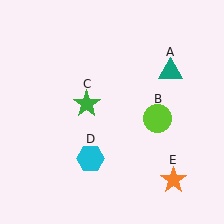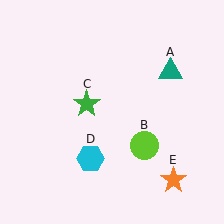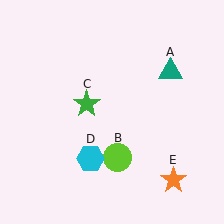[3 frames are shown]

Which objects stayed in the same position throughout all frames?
Teal triangle (object A) and green star (object C) and cyan hexagon (object D) and orange star (object E) remained stationary.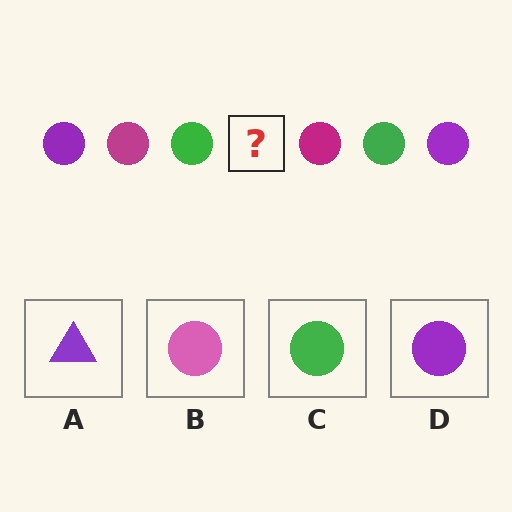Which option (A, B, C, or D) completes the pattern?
D.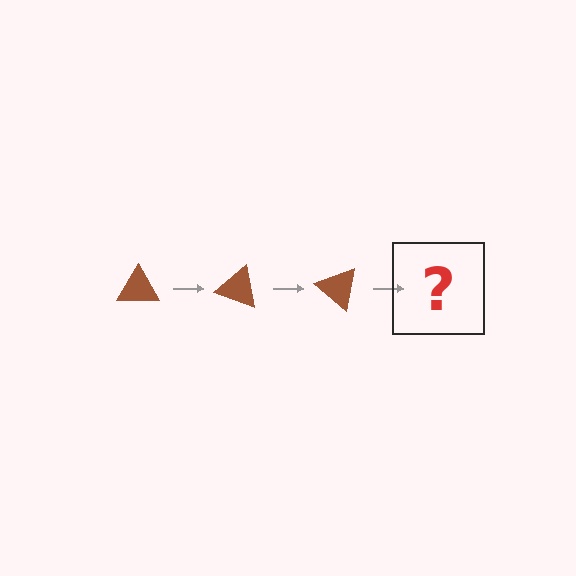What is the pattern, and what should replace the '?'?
The pattern is that the triangle rotates 20 degrees each step. The '?' should be a brown triangle rotated 60 degrees.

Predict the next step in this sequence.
The next step is a brown triangle rotated 60 degrees.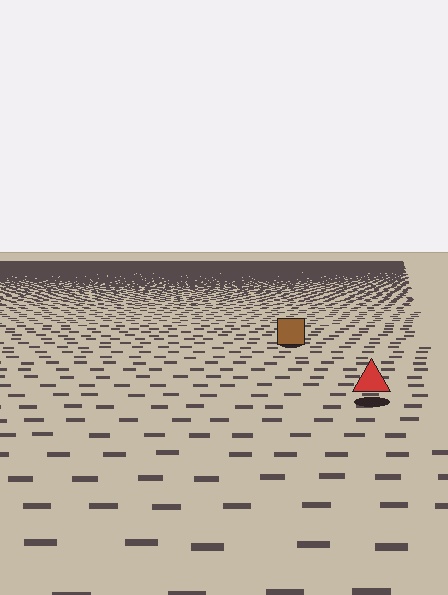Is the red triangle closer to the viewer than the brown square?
Yes. The red triangle is closer — you can tell from the texture gradient: the ground texture is coarser near it.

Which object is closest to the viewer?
The red triangle is closest. The texture marks near it are larger and more spread out.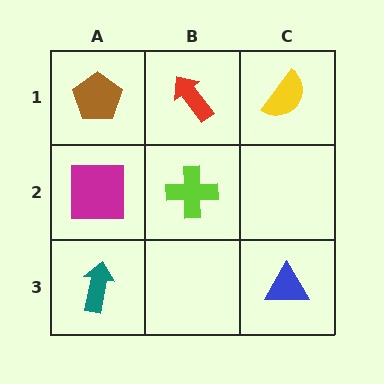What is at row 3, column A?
A teal arrow.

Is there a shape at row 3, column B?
No, that cell is empty.